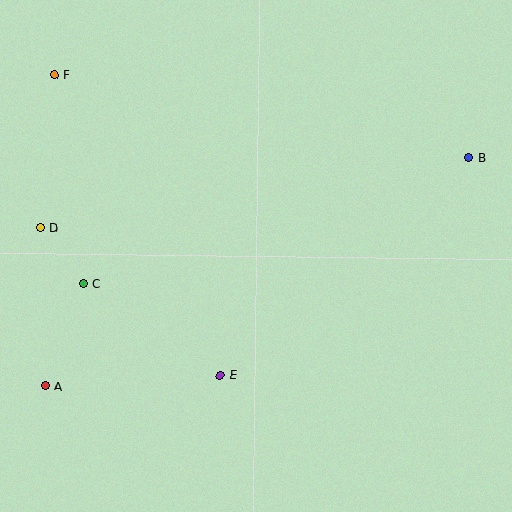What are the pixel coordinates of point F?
Point F is at (54, 75).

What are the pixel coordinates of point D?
Point D is at (41, 228).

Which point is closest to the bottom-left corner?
Point A is closest to the bottom-left corner.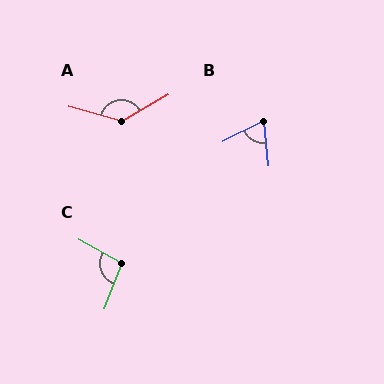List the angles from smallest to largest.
B (68°), C (98°), A (135°).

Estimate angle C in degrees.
Approximately 98 degrees.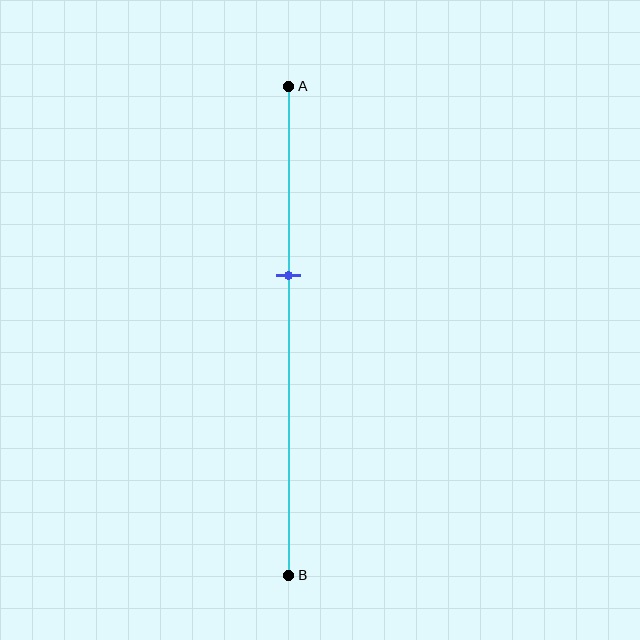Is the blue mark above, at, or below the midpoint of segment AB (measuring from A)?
The blue mark is above the midpoint of segment AB.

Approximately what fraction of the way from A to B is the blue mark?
The blue mark is approximately 40% of the way from A to B.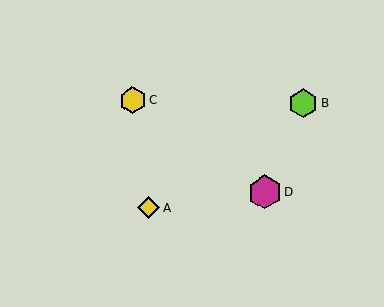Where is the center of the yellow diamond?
The center of the yellow diamond is at (149, 208).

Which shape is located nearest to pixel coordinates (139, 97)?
The yellow hexagon (labeled C) at (132, 101) is nearest to that location.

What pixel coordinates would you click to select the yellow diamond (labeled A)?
Click at (149, 208) to select the yellow diamond A.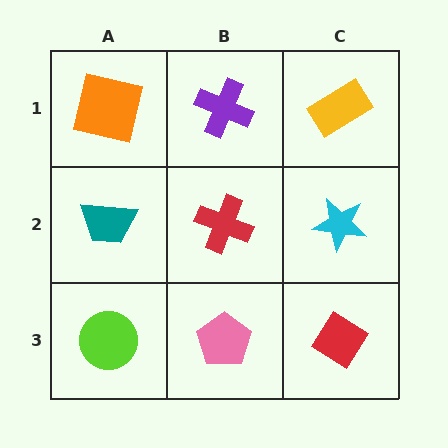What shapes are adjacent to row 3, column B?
A red cross (row 2, column B), a lime circle (row 3, column A), a red diamond (row 3, column C).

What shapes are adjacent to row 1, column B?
A red cross (row 2, column B), an orange square (row 1, column A), a yellow rectangle (row 1, column C).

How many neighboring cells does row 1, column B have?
3.